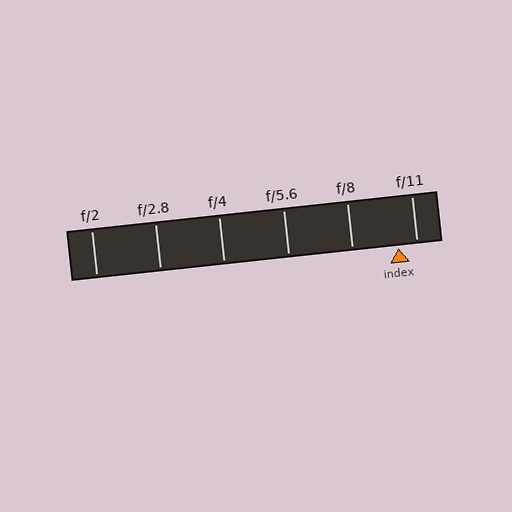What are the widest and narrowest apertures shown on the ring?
The widest aperture shown is f/2 and the narrowest is f/11.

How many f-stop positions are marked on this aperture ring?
There are 6 f-stop positions marked.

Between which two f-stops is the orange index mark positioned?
The index mark is between f/8 and f/11.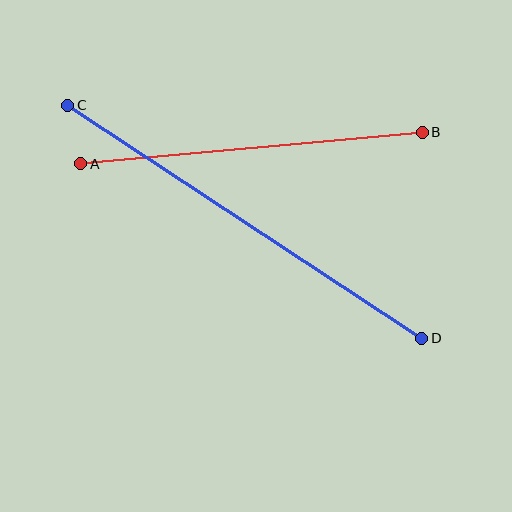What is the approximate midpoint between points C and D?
The midpoint is at approximately (245, 222) pixels.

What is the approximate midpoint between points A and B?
The midpoint is at approximately (251, 148) pixels.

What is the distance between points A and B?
The distance is approximately 343 pixels.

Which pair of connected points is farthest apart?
Points C and D are farthest apart.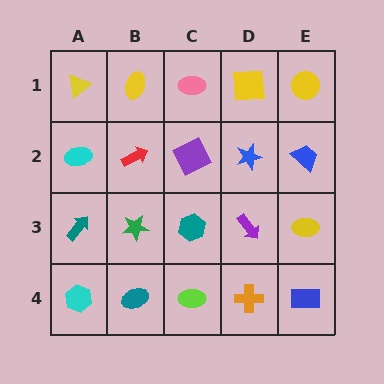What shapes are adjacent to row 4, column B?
A green star (row 3, column B), a cyan hexagon (row 4, column A), a lime ellipse (row 4, column C).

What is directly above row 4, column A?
A teal arrow.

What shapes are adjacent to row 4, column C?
A teal hexagon (row 3, column C), a teal ellipse (row 4, column B), an orange cross (row 4, column D).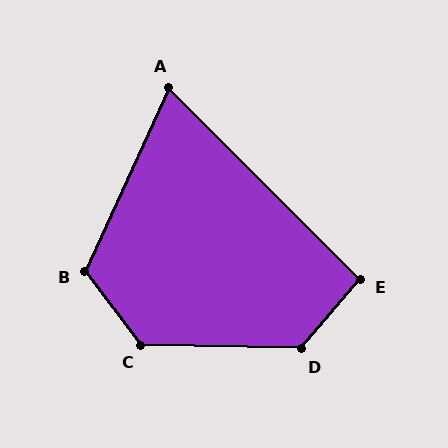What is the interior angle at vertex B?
Approximately 118 degrees (obtuse).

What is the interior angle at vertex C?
Approximately 128 degrees (obtuse).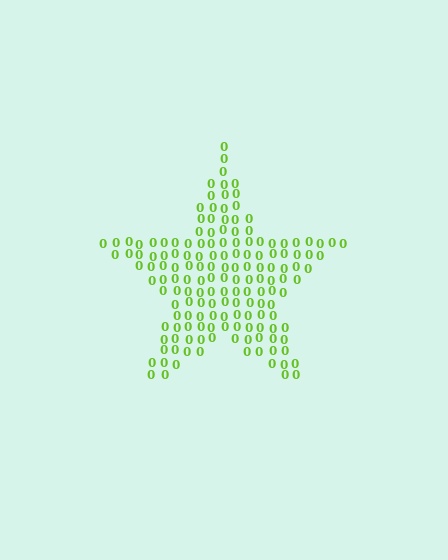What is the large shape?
The large shape is a star.